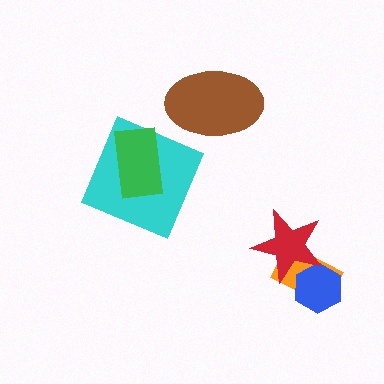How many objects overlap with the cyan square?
1 object overlaps with the cyan square.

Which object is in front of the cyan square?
The green rectangle is in front of the cyan square.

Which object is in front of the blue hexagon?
The red star is in front of the blue hexagon.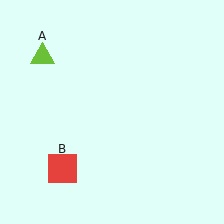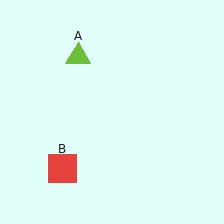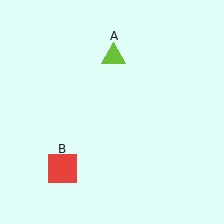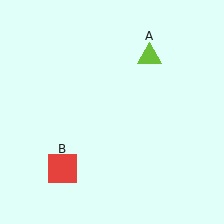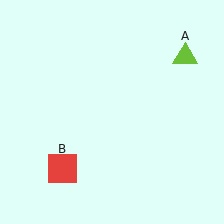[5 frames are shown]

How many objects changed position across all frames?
1 object changed position: lime triangle (object A).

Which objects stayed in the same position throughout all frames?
Red square (object B) remained stationary.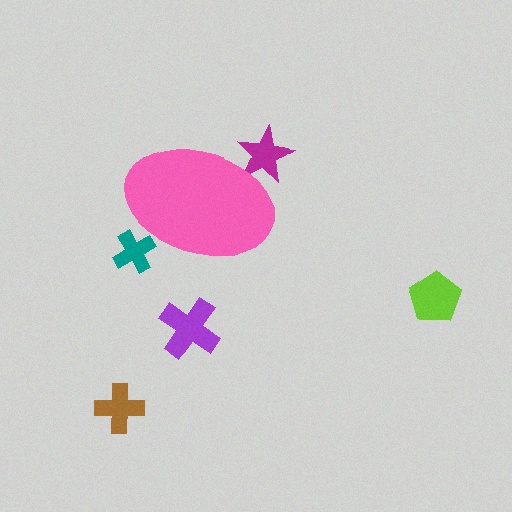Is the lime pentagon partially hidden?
No, the lime pentagon is fully visible.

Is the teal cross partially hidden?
Yes, the teal cross is partially hidden behind the pink ellipse.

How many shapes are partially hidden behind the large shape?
2 shapes are partially hidden.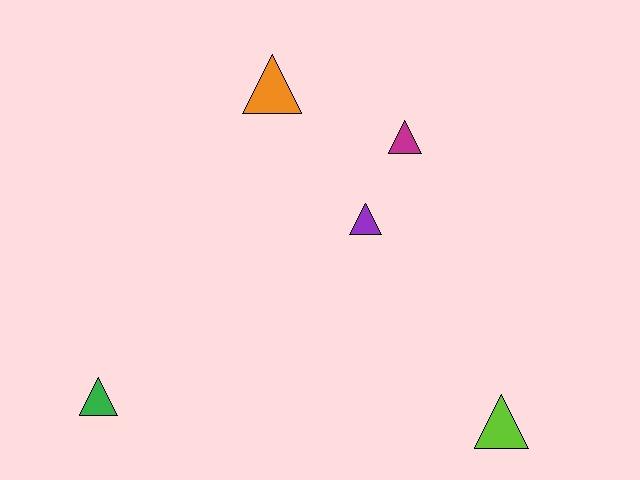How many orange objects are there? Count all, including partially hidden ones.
There is 1 orange object.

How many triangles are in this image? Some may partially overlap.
There are 5 triangles.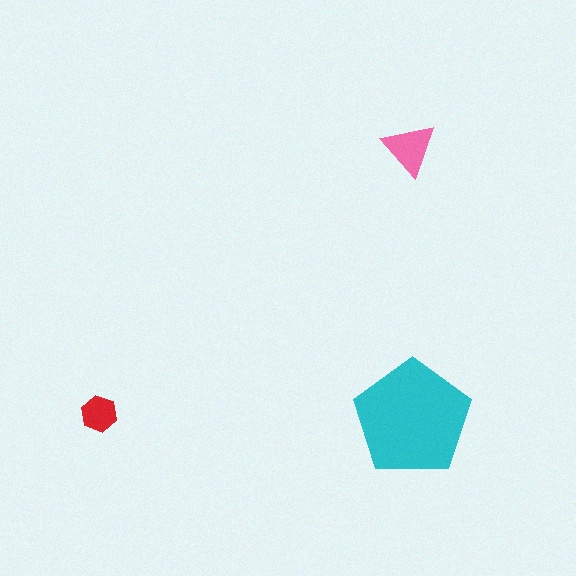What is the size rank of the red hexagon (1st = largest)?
3rd.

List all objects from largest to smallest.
The cyan pentagon, the pink triangle, the red hexagon.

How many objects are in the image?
There are 3 objects in the image.